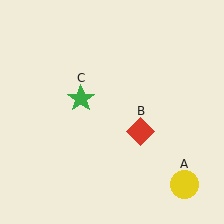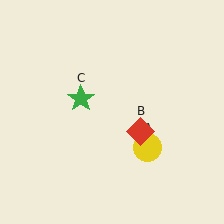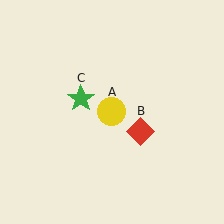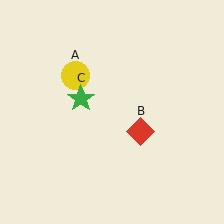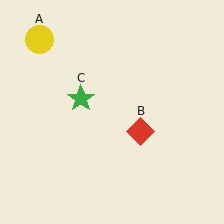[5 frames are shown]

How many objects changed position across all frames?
1 object changed position: yellow circle (object A).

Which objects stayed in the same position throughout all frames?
Red diamond (object B) and green star (object C) remained stationary.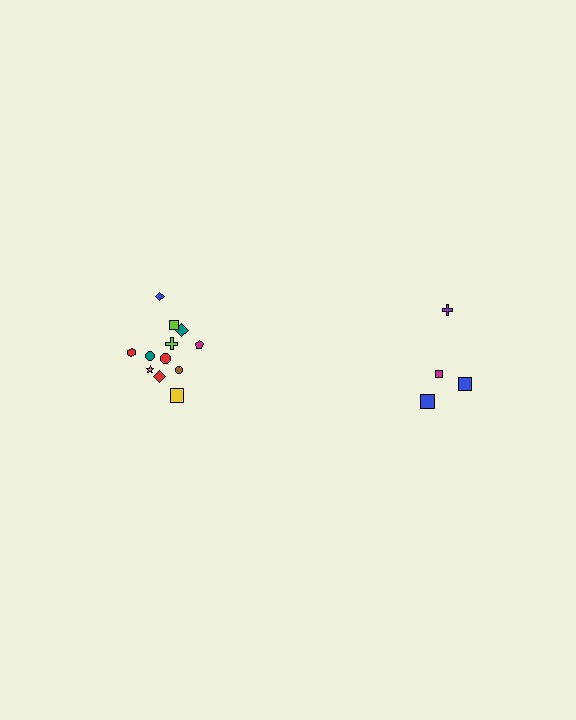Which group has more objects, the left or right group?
The left group.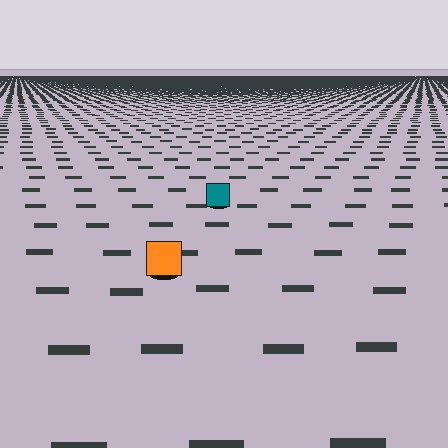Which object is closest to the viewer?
The orange square is closest. The texture marks near it are larger and more spread out.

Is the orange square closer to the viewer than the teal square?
Yes. The orange square is closer — you can tell from the texture gradient: the ground texture is coarser near it.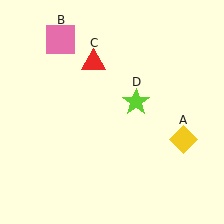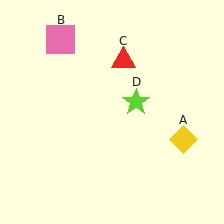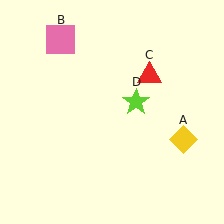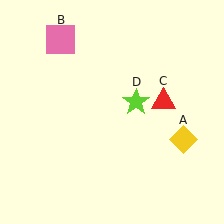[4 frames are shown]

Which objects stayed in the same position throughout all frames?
Yellow diamond (object A) and pink square (object B) and lime star (object D) remained stationary.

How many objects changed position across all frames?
1 object changed position: red triangle (object C).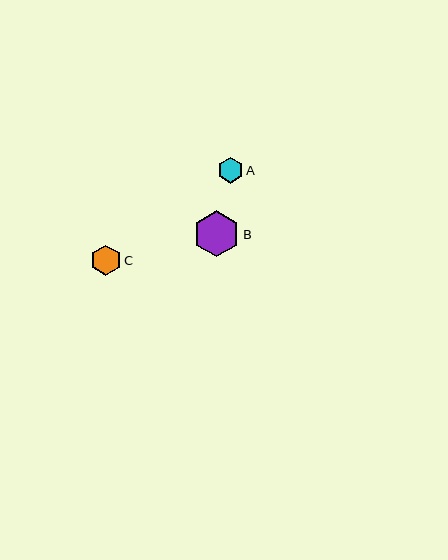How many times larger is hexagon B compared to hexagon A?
Hexagon B is approximately 1.8 times the size of hexagon A.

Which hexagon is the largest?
Hexagon B is the largest with a size of approximately 46 pixels.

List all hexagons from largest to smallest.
From largest to smallest: B, C, A.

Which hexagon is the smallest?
Hexagon A is the smallest with a size of approximately 26 pixels.